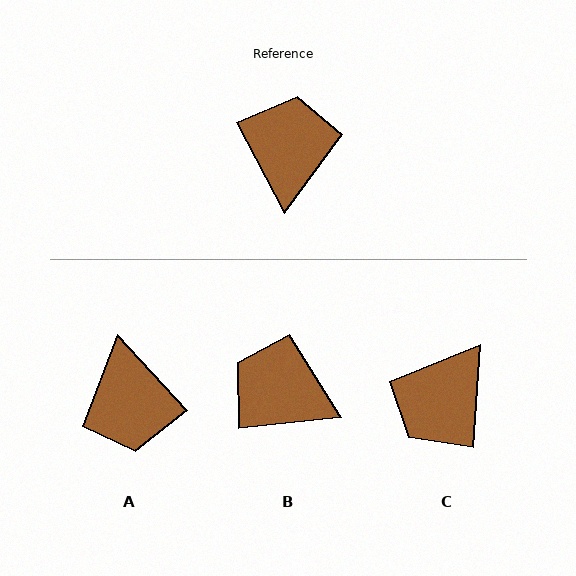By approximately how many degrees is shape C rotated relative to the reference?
Approximately 149 degrees counter-clockwise.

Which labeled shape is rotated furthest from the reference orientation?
A, about 165 degrees away.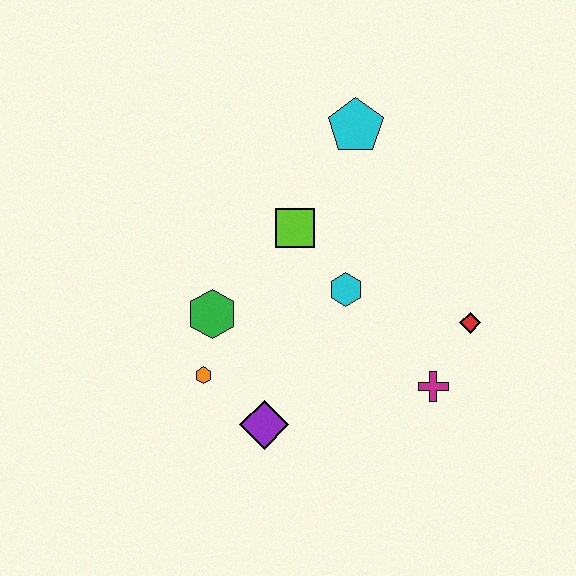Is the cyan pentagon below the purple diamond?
No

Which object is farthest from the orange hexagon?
The cyan pentagon is farthest from the orange hexagon.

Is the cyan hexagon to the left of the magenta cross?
Yes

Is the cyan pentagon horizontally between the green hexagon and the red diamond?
Yes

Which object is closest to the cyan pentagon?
The lime square is closest to the cyan pentagon.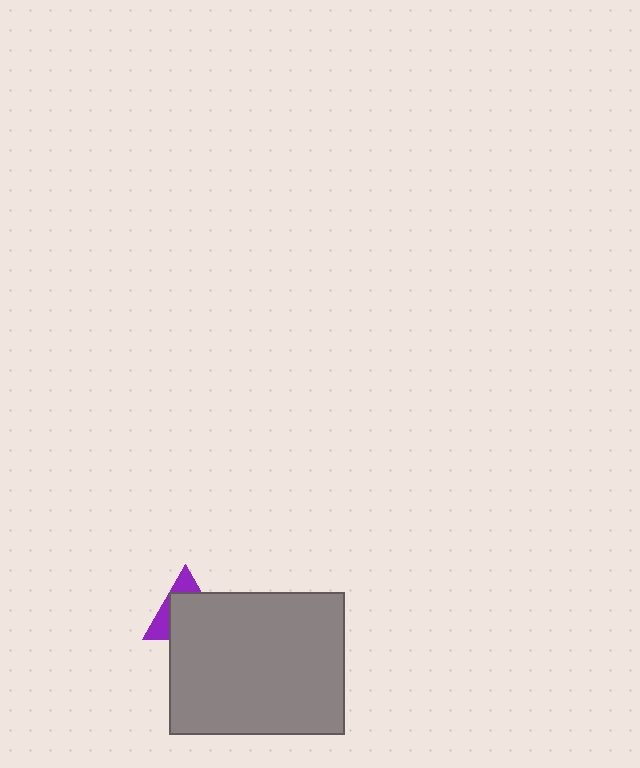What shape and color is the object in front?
The object in front is a gray rectangle.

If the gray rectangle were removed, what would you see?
You would see the complete purple triangle.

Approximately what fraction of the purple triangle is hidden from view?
Roughly 67% of the purple triangle is hidden behind the gray rectangle.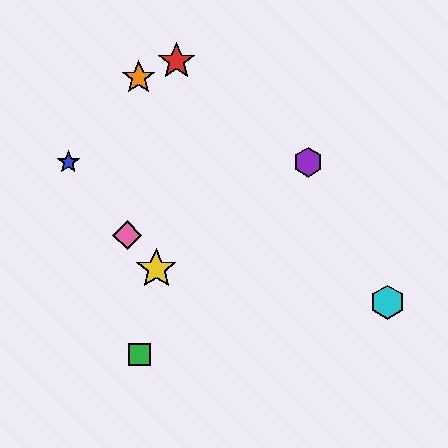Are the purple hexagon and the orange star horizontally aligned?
No, the purple hexagon is at y≈162 and the orange star is at y≈77.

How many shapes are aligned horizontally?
2 shapes (the blue star, the purple hexagon) are aligned horizontally.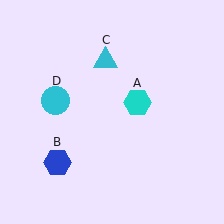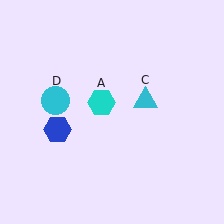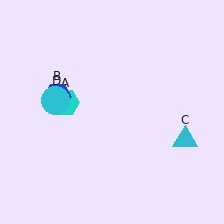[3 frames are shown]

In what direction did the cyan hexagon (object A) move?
The cyan hexagon (object A) moved left.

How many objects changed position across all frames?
3 objects changed position: cyan hexagon (object A), blue hexagon (object B), cyan triangle (object C).